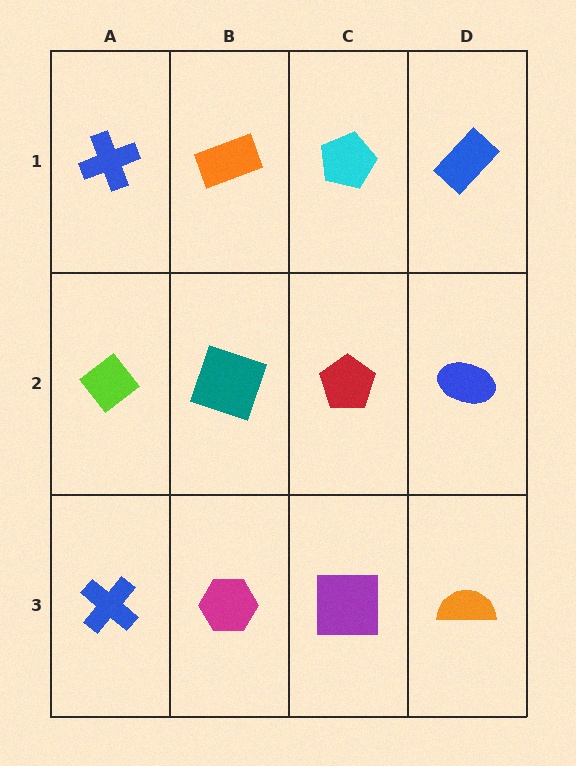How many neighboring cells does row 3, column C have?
3.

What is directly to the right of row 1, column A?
An orange rectangle.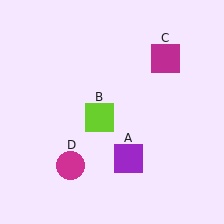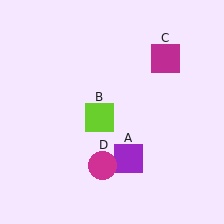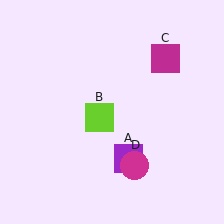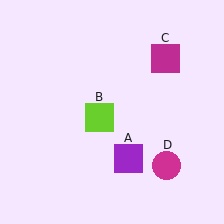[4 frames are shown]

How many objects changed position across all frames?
1 object changed position: magenta circle (object D).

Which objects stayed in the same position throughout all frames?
Purple square (object A) and lime square (object B) and magenta square (object C) remained stationary.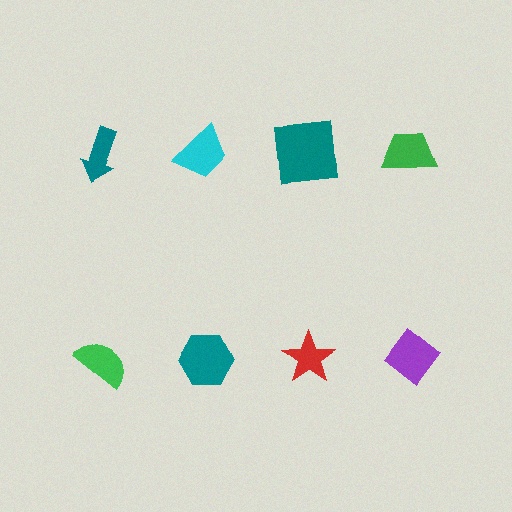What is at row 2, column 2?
A teal hexagon.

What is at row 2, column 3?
A red star.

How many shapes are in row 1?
4 shapes.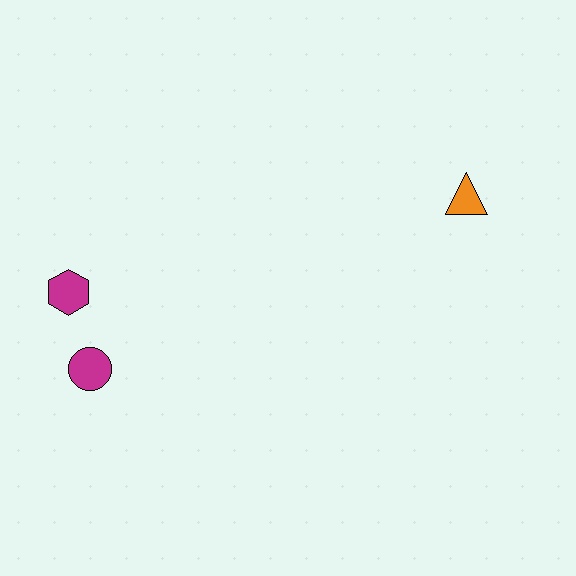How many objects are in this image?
There are 3 objects.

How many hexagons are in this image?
There is 1 hexagon.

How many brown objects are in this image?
There are no brown objects.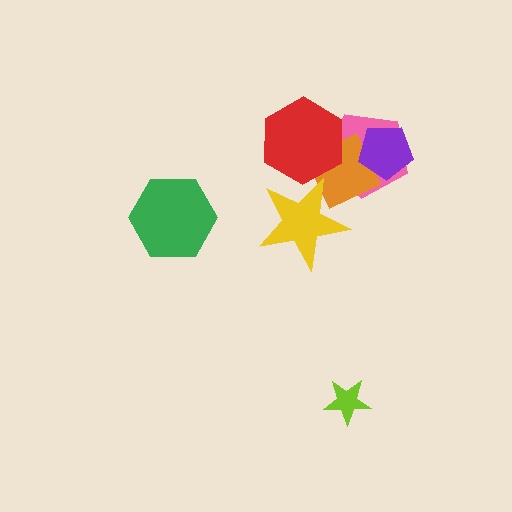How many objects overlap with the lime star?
0 objects overlap with the lime star.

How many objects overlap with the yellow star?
2 objects overlap with the yellow star.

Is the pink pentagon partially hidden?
Yes, it is partially covered by another shape.